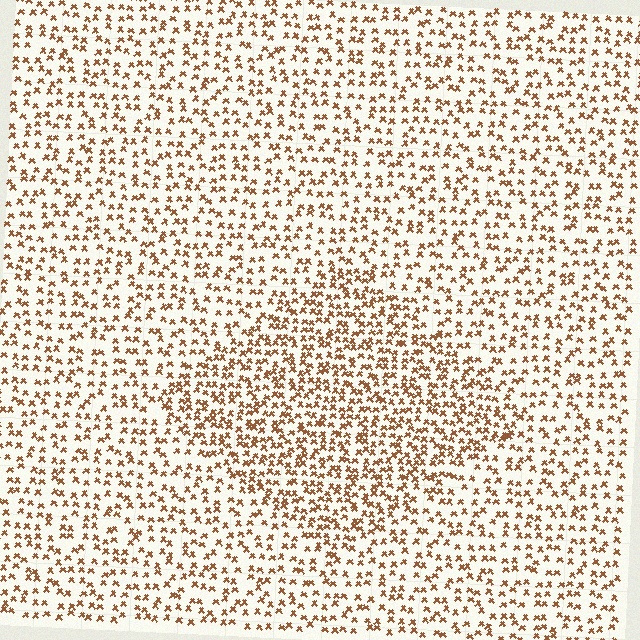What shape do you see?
I see a diamond.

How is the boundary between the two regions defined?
The boundary is defined by a change in element density (approximately 1.7x ratio). All elements are the same color, size, and shape.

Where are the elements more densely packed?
The elements are more densely packed inside the diamond boundary.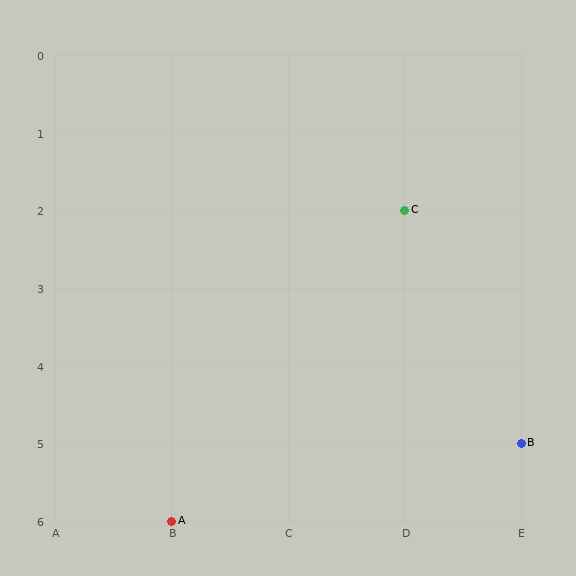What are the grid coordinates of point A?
Point A is at grid coordinates (B, 6).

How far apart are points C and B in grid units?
Points C and B are 1 column and 3 rows apart (about 3.2 grid units diagonally).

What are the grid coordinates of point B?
Point B is at grid coordinates (E, 5).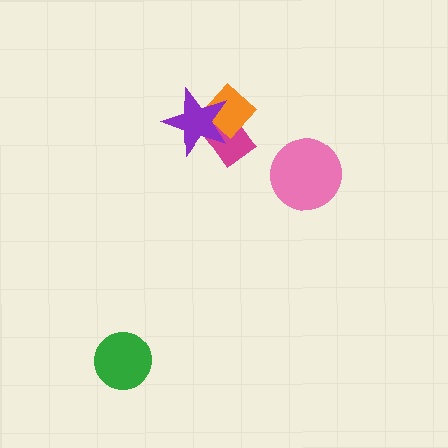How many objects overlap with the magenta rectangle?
2 objects overlap with the magenta rectangle.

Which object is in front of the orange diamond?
The purple star is in front of the orange diamond.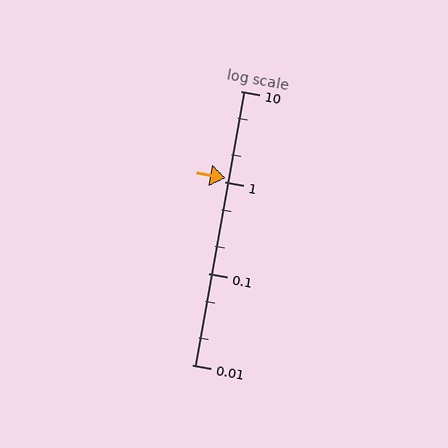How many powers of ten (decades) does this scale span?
The scale spans 3 decades, from 0.01 to 10.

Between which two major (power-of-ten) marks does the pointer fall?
The pointer is between 1 and 10.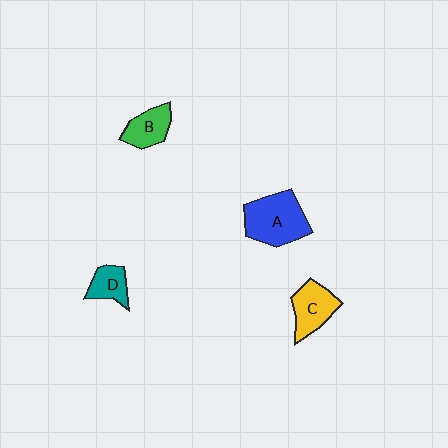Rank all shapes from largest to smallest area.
From largest to smallest: A (blue), C (yellow), B (green), D (teal).